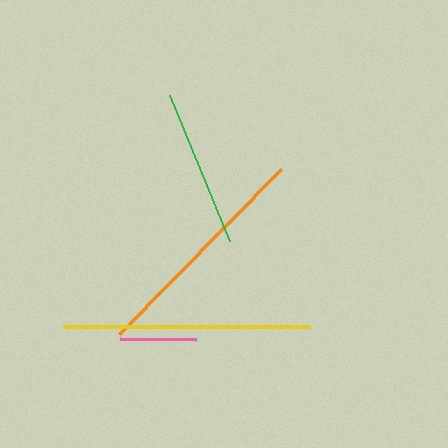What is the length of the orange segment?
The orange segment is approximately 231 pixels long.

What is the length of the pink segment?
The pink segment is approximately 75 pixels long.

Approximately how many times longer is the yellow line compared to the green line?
The yellow line is approximately 1.6 times the length of the green line.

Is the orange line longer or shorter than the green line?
The orange line is longer than the green line.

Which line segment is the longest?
The yellow line is the longest at approximately 248 pixels.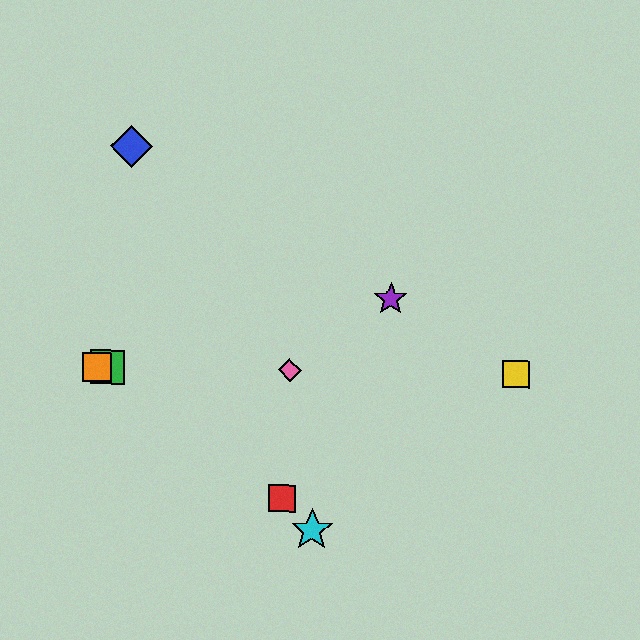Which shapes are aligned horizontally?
The green square, the yellow square, the orange square, the pink diamond are aligned horizontally.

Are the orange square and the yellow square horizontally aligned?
Yes, both are at y≈367.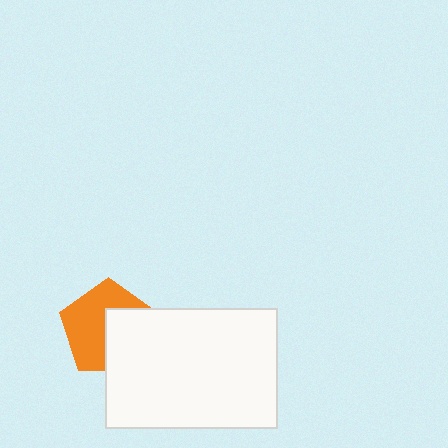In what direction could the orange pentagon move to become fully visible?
The orange pentagon could move toward the upper-left. That would shift it out from behind the white rectangle entirely.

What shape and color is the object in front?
The object in front is a white rectangle.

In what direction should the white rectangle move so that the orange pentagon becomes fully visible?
The white rectangle should move toward the lower-right. That is the shortest direction to clear the overlap and leave the orange pentagon fully visible.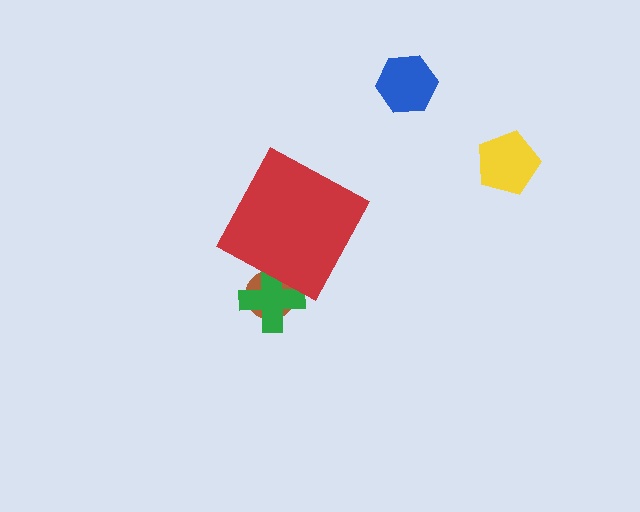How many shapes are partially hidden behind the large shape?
2 shapes are partially hidden.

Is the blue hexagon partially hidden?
No, the blue hexagon is fully visible.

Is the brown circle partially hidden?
Yes, the brown circle is partially hidden behind the red diamond.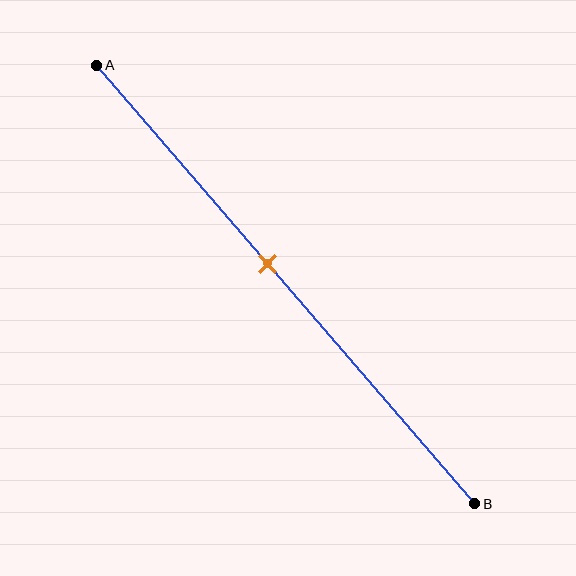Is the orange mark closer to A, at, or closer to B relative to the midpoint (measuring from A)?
The orange mark is closer to point A than the midpoint of segment AB.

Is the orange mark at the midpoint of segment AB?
No, the mark is at about 45% from A, not at the 50% midpoint.